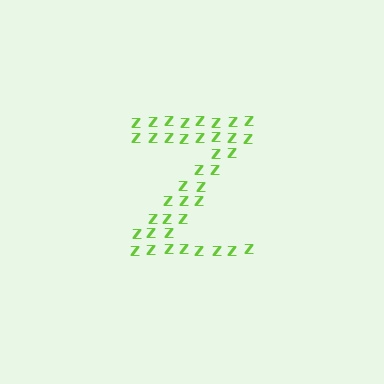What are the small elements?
The small elements are letter Z's.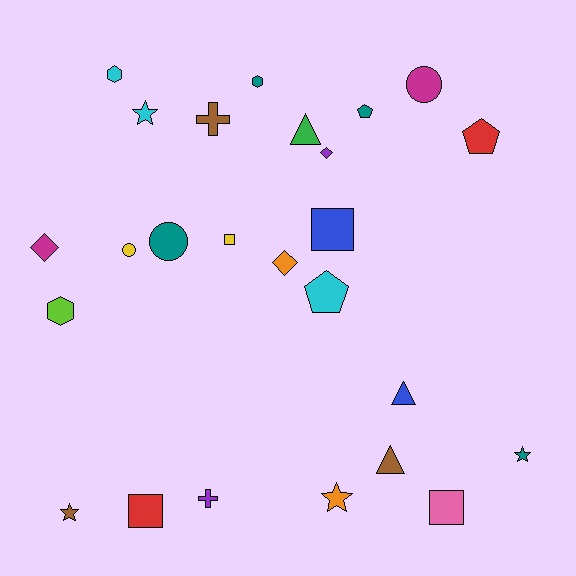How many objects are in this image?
There are 25 objects.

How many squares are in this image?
There are 4 squares.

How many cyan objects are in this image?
There are 3 cyan objects.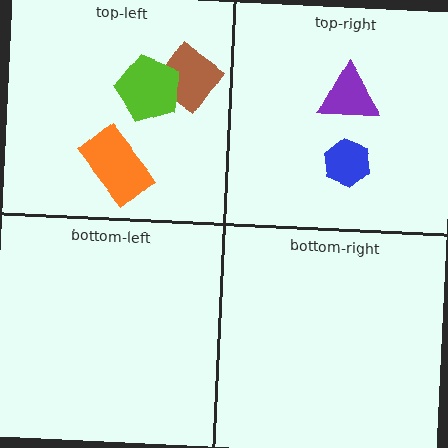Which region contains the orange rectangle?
The top-left region.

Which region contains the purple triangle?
The top-right region.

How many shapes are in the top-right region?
2.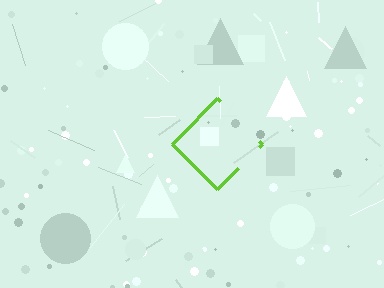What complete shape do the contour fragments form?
The contour fragments form a diamond.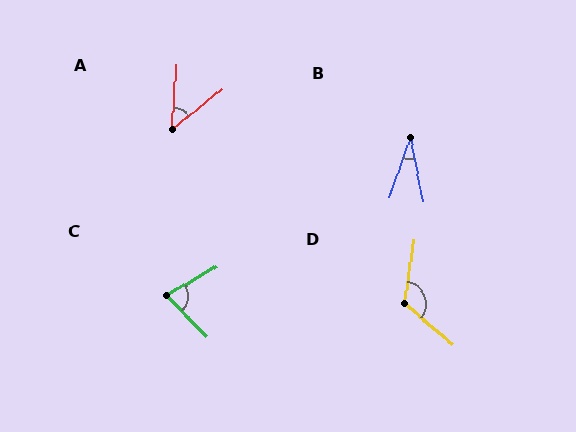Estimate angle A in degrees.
Approximately 48 degrees.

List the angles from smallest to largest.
B (30°), A (48°), C (76°), D (122°).